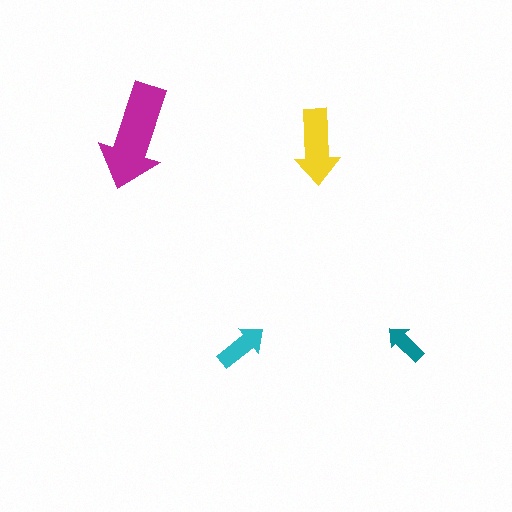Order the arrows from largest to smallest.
the magenta one, the yellow one, the cyan one, the teal one.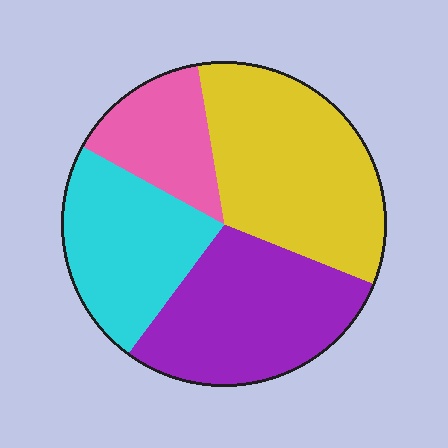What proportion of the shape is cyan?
Cyan takes up about one quarter (1/4) of the shape.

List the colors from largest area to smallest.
From largest to smallest: yellow, purple, cyan, pink.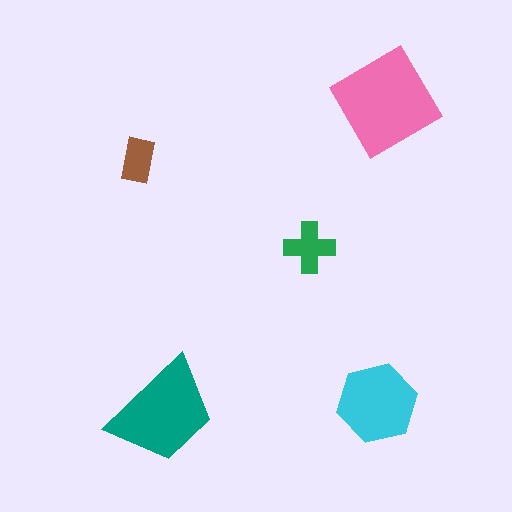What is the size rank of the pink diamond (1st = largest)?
1st.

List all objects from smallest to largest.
The brown rectangle, the green cross, the cyan hexagon, the teal trapezoid, the pink diamond.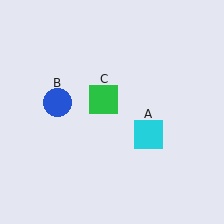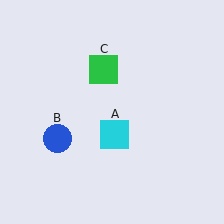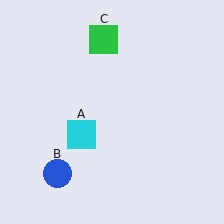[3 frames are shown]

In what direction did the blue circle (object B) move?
The blue circle (object B) moved down.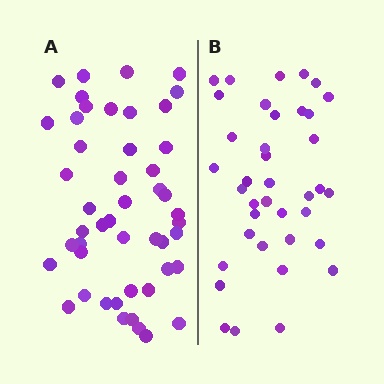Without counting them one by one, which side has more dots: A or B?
Region A (the left region) has more dots.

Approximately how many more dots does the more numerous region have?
Region A has roughly 10 or so more dots than region B.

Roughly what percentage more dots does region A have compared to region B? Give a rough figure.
About 25% more.